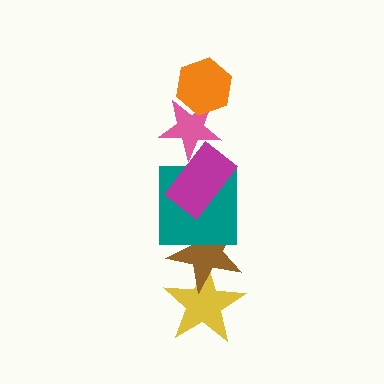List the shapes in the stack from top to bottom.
From top to bottom: the orange hexagon, the pink star, the magenta rectangle, the teal square, the brown star, the yellow star.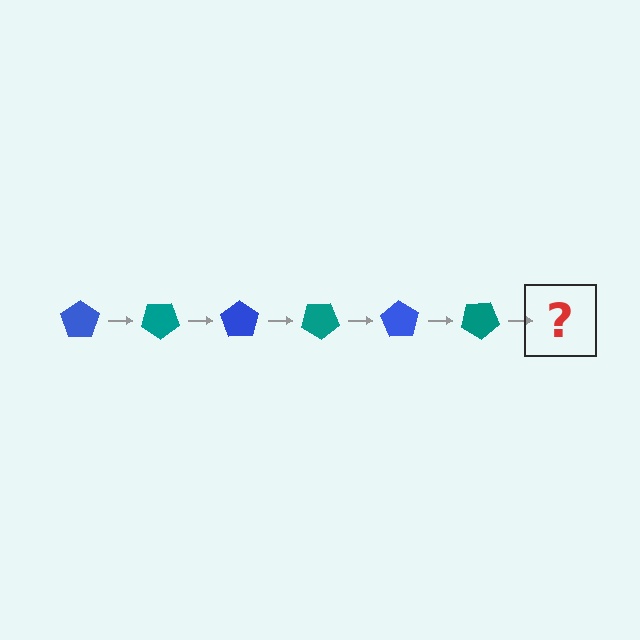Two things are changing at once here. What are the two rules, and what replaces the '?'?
The two rules are that it rotates 35 degrees each step and the color cycles through blue and teal. The '?' should be a blue pentagon, rotated 210 degrees from the start.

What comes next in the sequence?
The next element should be a blue pentagon, rotated 210 degrees from the start.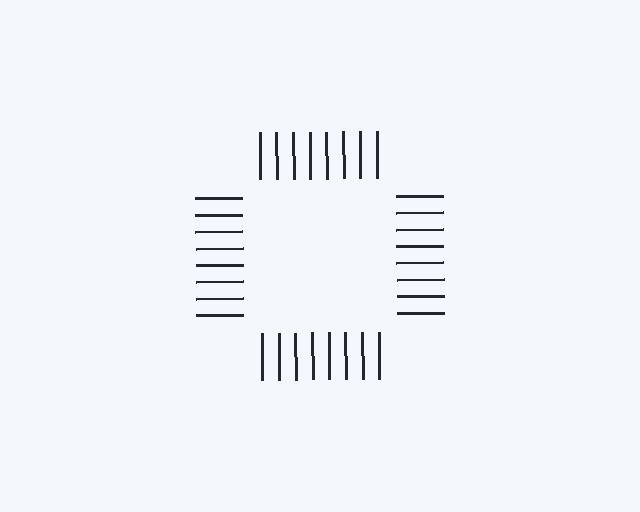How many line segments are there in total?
32 — 8 along each of the 4 edges.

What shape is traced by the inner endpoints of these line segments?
An illusory square — the line segments terminate on its edges but no continuous stroke is drawn.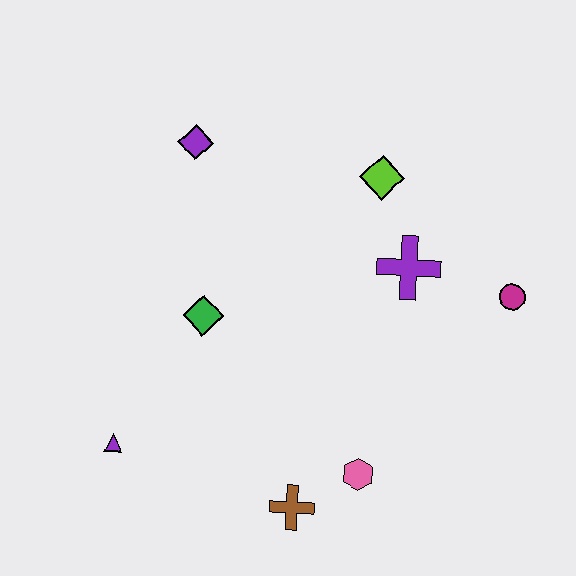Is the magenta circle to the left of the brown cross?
No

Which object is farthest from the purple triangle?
The magenta circle is farthest from the purple triangle.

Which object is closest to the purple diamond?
The green diamond is closest to the purple diamond.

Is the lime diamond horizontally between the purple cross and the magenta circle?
No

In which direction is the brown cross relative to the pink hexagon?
The brown cross is to the left of the pink hexagon.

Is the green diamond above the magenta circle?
No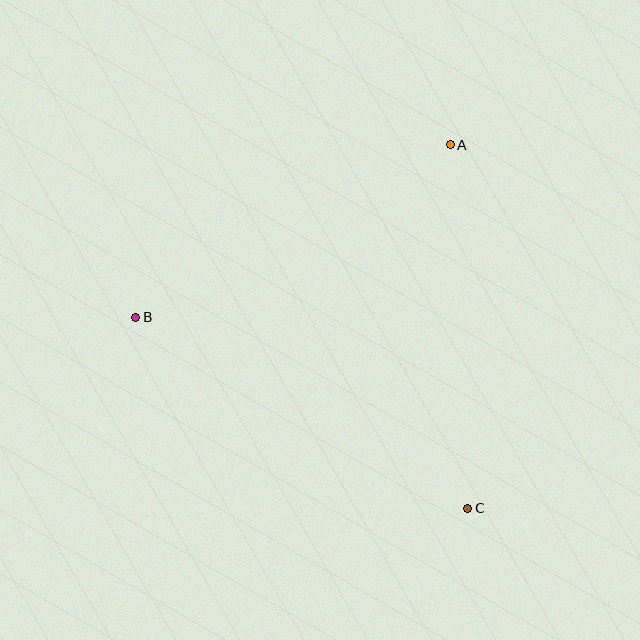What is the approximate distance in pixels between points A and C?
The distance between A and C is approximately 364 pixels.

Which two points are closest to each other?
Points A and B are closest to each other.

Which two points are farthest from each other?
Points B and C are farthest from each other.